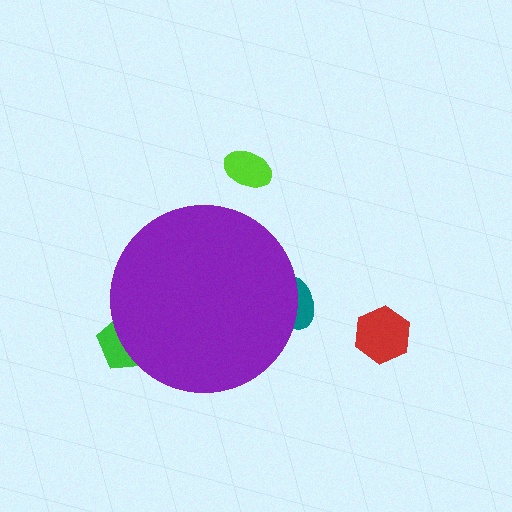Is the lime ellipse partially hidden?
No, the lime ellipse is fully visible.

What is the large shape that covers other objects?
A purple circle.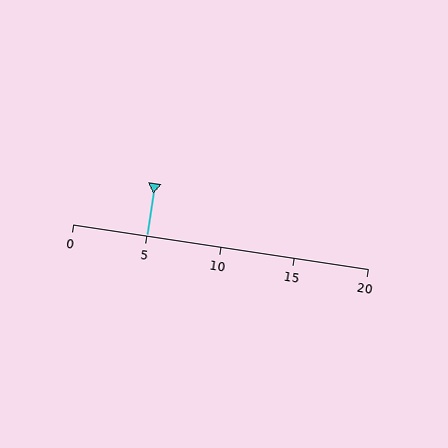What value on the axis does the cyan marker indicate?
The marker indicates approximately 5.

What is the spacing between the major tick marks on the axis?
The major ticks are spaced 5 apart.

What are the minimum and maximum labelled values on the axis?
The axis runs from 0 to 20.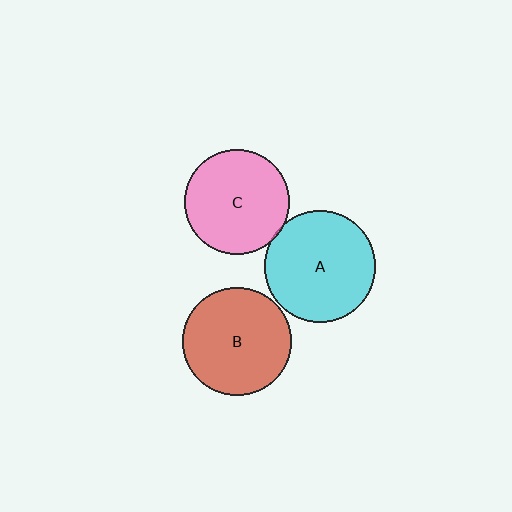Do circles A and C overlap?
Yes.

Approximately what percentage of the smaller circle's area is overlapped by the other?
Approximately 5%.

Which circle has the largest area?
Circle A (cyan).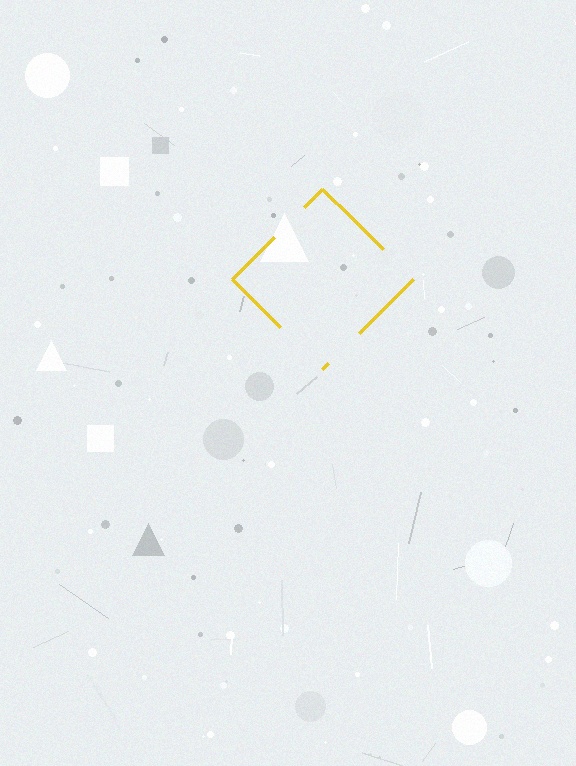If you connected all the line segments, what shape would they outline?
They would outline a diamond.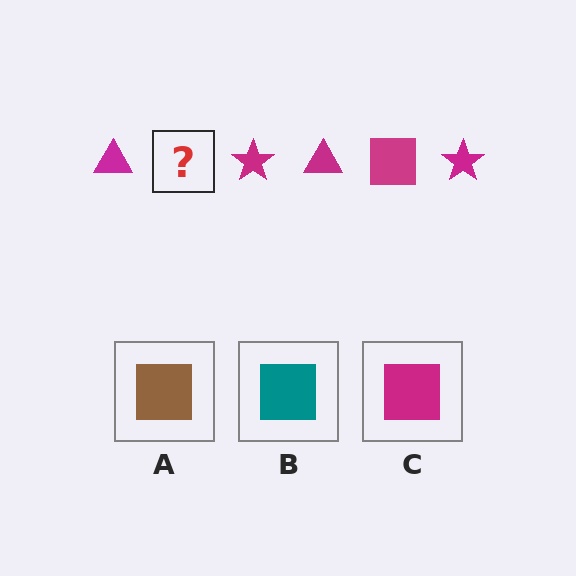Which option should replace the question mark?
Option C.